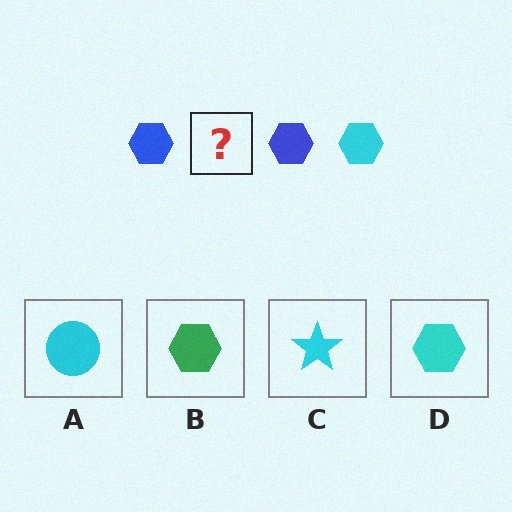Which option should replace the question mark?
Option D.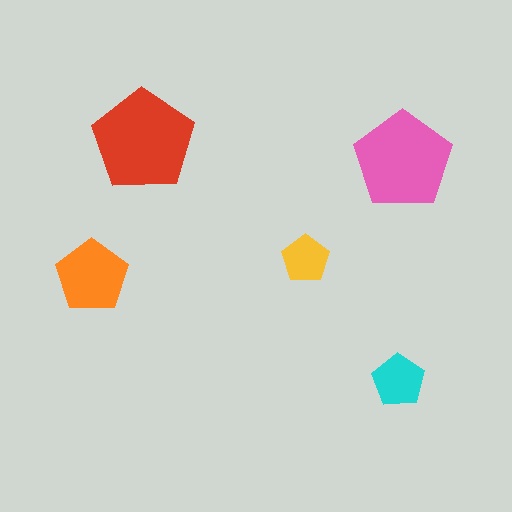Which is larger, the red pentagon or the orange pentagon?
The red one.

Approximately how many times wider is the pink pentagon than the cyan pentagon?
About 2 times wider.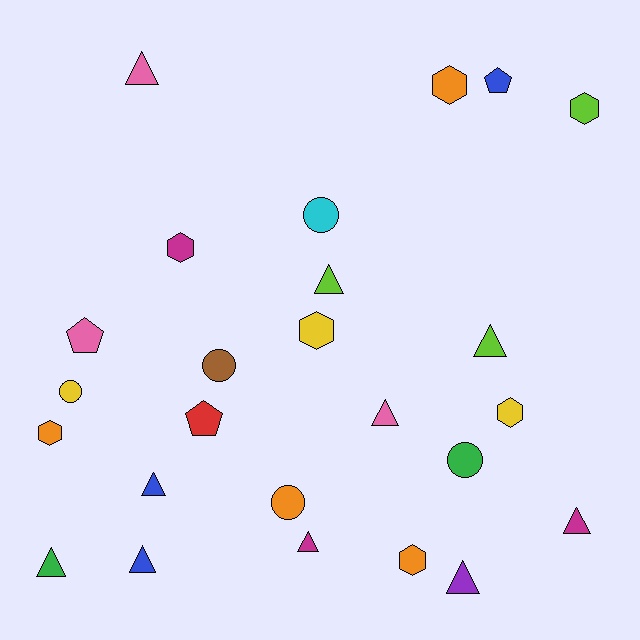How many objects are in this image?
There are 25 objects.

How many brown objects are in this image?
There is 1 brown object.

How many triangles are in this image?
There are 10 triangles.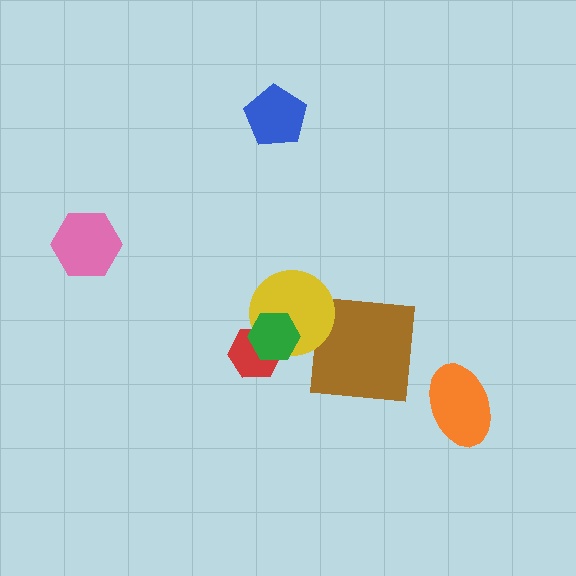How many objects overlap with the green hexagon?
2 objects overlap with the green hexagon.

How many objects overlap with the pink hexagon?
0 objects overlap with the pink hexagon.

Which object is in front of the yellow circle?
The green hexagon is in front of the yellow circle.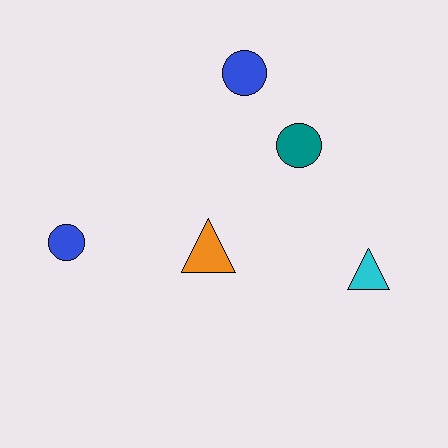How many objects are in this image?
There are 5 objects.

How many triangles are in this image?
There are 2 triangles.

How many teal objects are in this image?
There is 1 teal object.